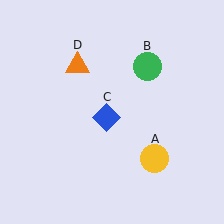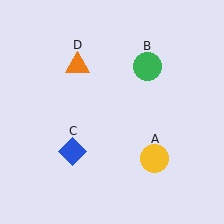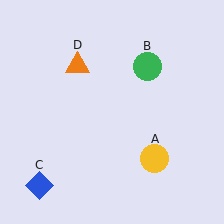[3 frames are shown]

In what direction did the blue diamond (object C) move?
The blue diamond (object C) moved down and to the left.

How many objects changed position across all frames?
1 object changed position: blue diamond (object C).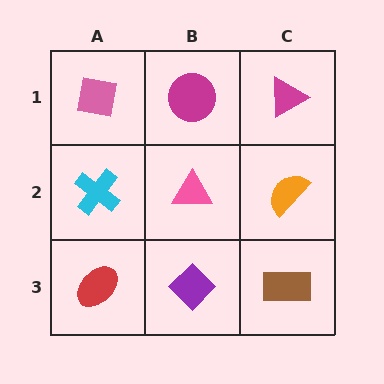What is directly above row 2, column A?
A pink square.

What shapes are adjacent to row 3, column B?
A pink triangle (row 2, column B), a red ellipse (row 3, column A), a brown rectangle (row 3, column C).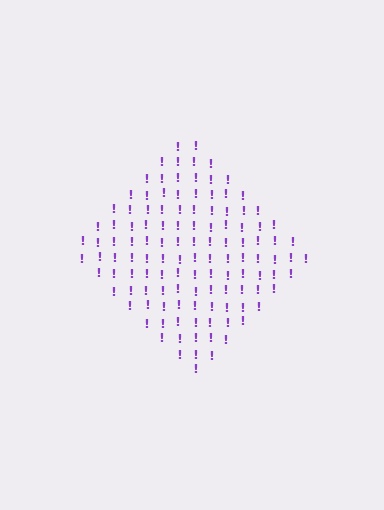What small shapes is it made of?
It is made of small exclamation marks.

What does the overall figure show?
The overall figure shows a diamond.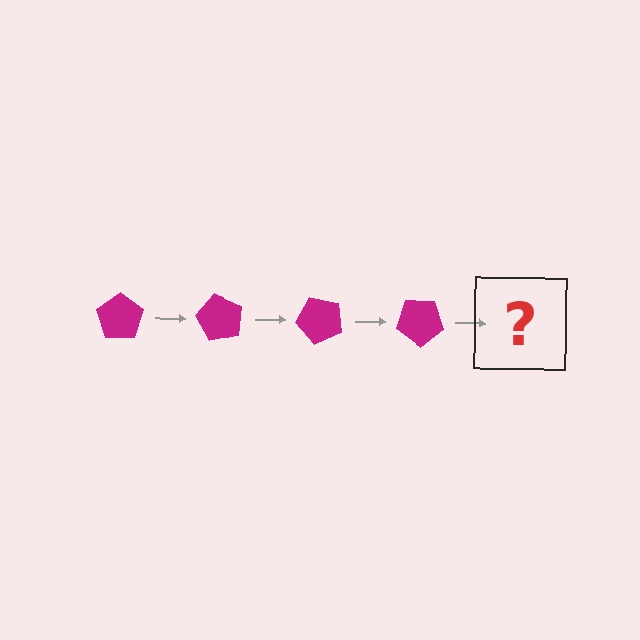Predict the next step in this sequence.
The next step is a magenta pentagon rotated 240 degrees.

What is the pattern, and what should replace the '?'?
The pattern is that the pentagon rotates 60 degrees each step. The '?' should be a magenta pentagon rotated 240 degrees.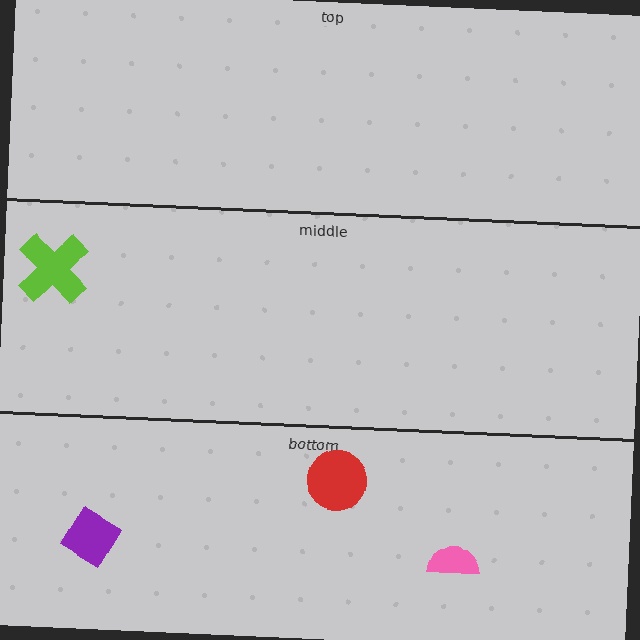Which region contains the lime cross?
The middle region.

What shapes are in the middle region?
The lime cross.